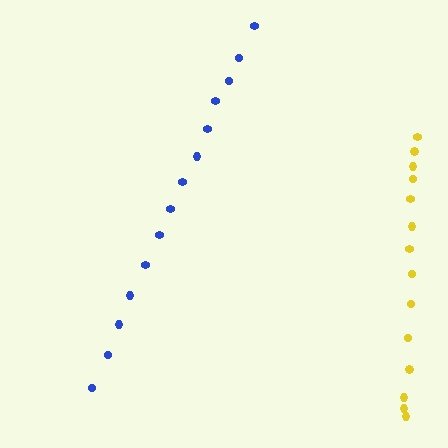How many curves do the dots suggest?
There are 2 distinct paths.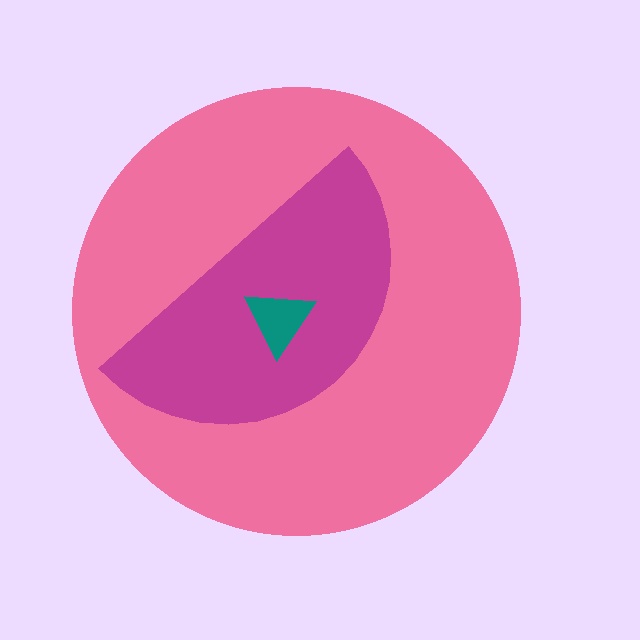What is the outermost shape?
The pink circle.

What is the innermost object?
The teal triangle.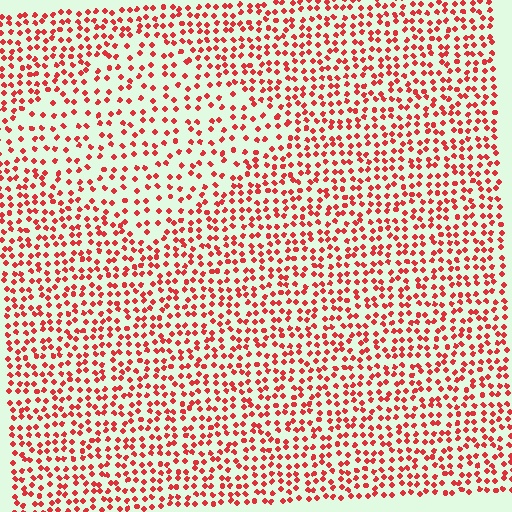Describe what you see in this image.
The image contains small red elements arranged at two different densities. A diamond-shaped region is visible where the elements are less densely packed than the surrounding area.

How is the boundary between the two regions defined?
The boundary is defined by a change in element density (approximately 1.7x ratio). All elements are the same color, size, and shape.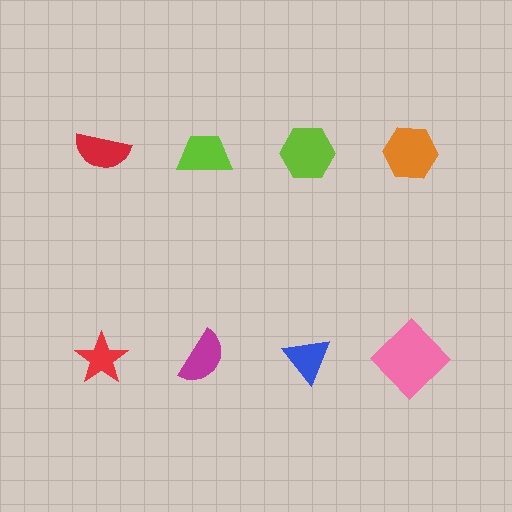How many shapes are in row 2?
4 shapes.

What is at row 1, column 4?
An orange hexagon.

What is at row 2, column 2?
A magenta semicircle.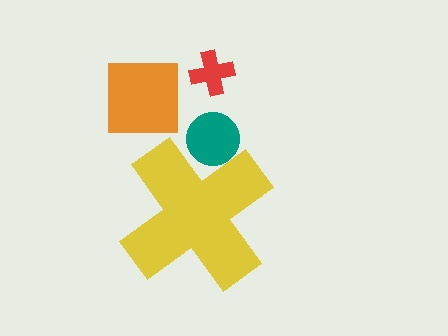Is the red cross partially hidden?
No, the red cross is fully visible.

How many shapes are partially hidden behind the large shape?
1 shape is partially hidden.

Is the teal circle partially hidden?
Yes, the teal circle is partially hidden behind the yellow cross.